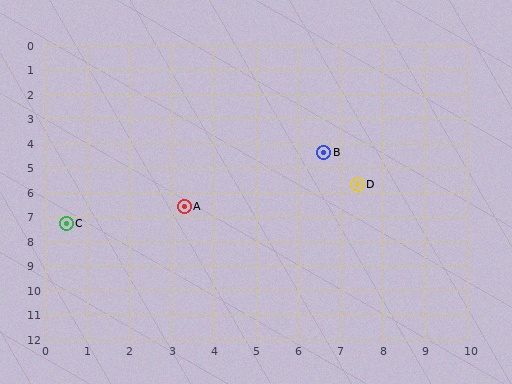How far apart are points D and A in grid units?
Points D and A are about 4.2 grid units apart.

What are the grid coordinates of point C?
Point C is at approximately (0.5, 7.3).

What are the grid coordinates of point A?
Point A is at approximately (3.3, 6.6).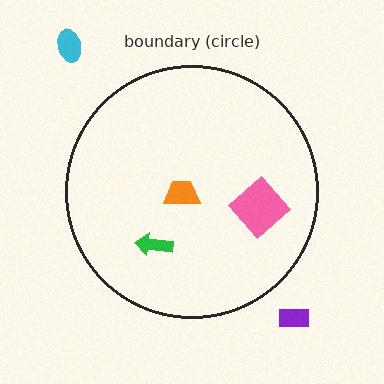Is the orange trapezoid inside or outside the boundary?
Inside.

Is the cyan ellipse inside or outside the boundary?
Outside.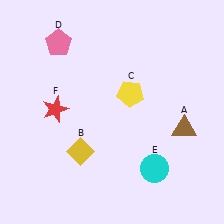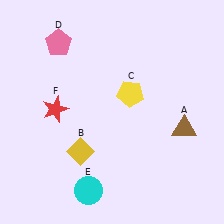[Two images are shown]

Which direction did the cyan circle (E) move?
The cyan circle (E) moved left.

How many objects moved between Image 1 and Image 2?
1 object moved between the two images.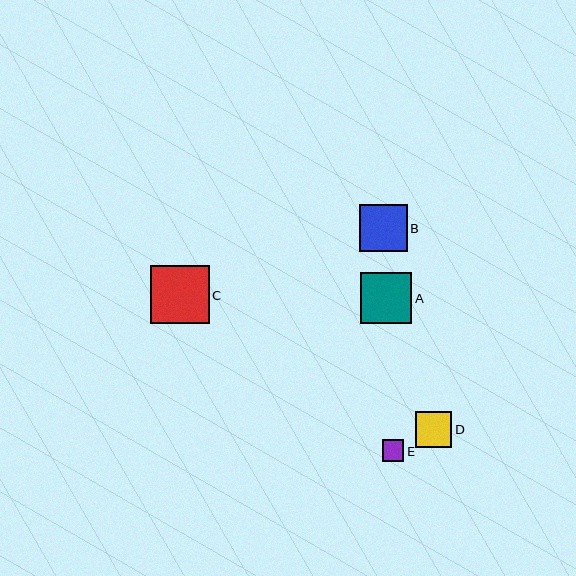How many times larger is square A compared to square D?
Square A is approximately 1.4 times the size of square D.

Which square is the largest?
Square C is the largest with a size of approximately 59 pixels.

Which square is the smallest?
Square E is the smallest with a size of approximately 22 pixels.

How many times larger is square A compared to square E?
Square A is approximately 2.3 times the size of square E.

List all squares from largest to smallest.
From largest to smallest: C, A, B, D, E.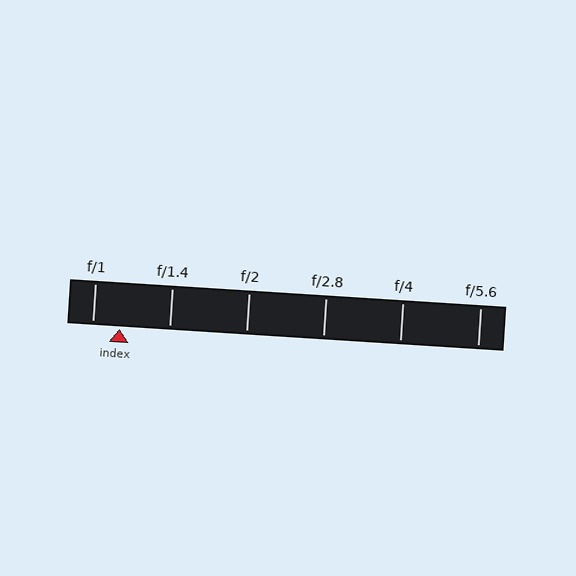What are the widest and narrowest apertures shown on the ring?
The widest aperture shown is f/1 and the narrowest is f/5.6.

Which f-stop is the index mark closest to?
The index mark is closest to f/1.